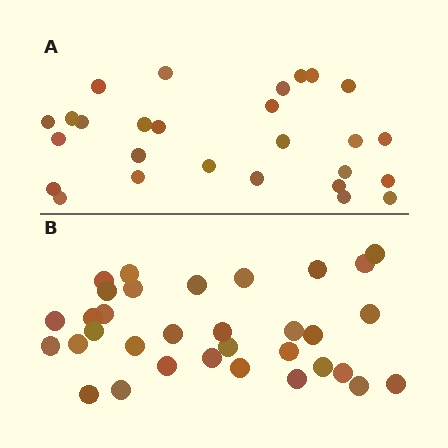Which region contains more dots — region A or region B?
Region B (the bottom region) has more dots.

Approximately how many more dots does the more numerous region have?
Region B has about 6 more dots than region A.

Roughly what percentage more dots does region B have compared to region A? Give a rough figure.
About 20% more.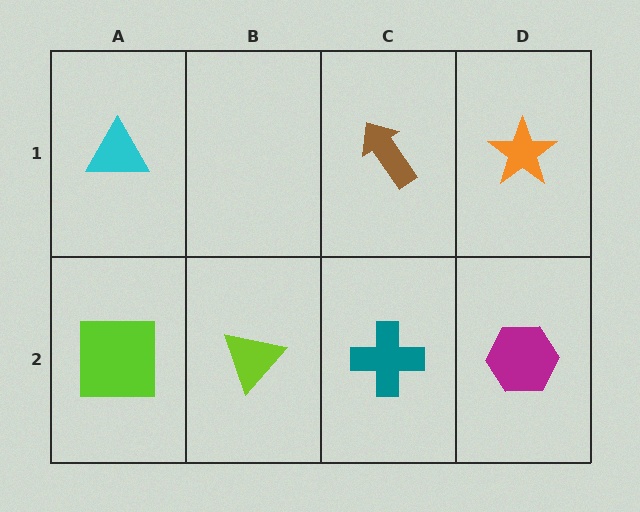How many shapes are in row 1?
3 shapes.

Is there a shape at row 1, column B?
No, that cell is empty.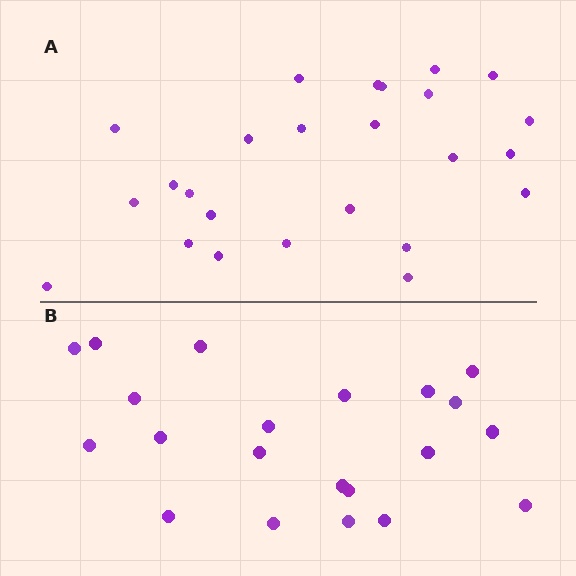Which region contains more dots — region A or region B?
Region A (the top region) has more dots.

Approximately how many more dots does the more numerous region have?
Region A has about 4 more dots than region B.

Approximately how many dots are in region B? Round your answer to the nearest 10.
About 20 dots. (The exact count is 21, which rounds to 20.)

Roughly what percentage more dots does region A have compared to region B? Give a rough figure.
About 20% more.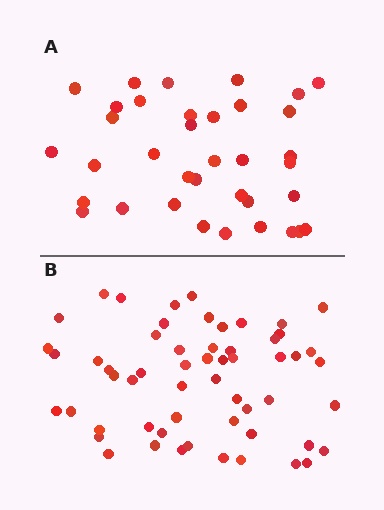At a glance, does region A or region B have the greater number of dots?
Region B (the bottom region) has more dots.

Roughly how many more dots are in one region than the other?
Region B has approximately 20 more dots than region A.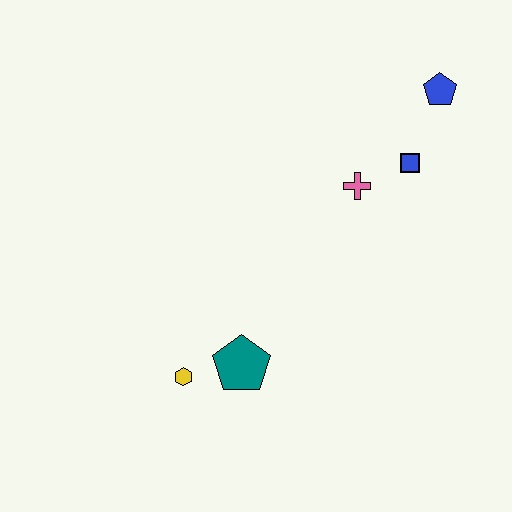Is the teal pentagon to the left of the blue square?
Yes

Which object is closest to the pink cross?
The blue square is closest to the pink cross.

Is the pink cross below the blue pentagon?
Yes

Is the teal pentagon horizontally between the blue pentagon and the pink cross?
No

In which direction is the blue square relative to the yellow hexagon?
The blue square is to the right of the yellow hexagon.